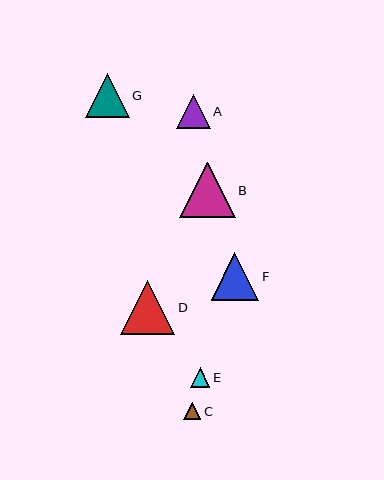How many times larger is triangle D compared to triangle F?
Triangle D is approximately 1.1 times the size of triangle F.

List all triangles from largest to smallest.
From largest to smallest: B, D, F, G, A, E, C.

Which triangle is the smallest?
Triangle C is the smallest with a size of approximately 17 pixels.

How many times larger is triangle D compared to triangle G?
Triangle D is approximately 1.2 times the size of triangle G.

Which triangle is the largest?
Triangle B is the largest with a size of approximately 56 pixels.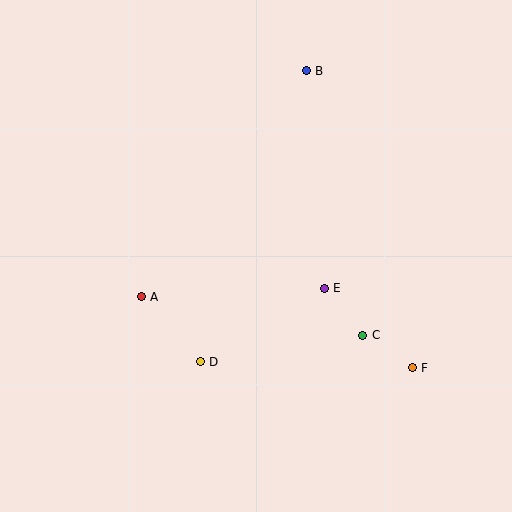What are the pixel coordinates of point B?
Point B is at (306, 71).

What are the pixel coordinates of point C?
Point C is at (363, 335).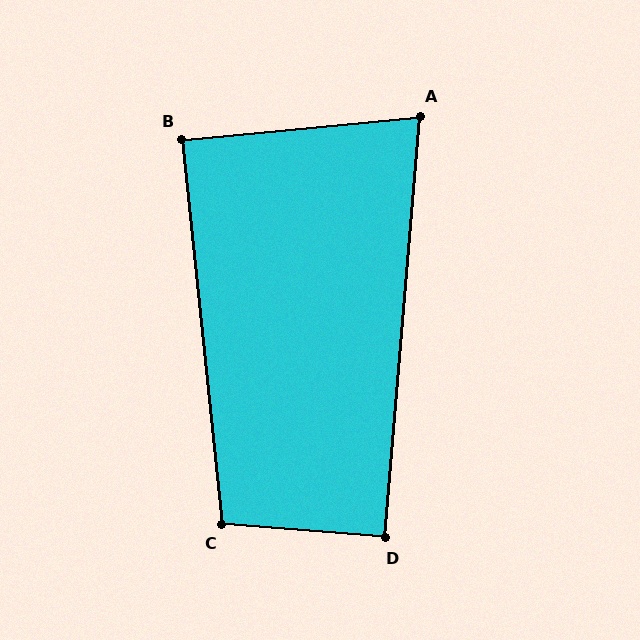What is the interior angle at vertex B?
Approximately 90 degrees (approximately right).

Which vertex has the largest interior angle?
C, at approximately 100 degrees.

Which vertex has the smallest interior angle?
A, at approximately 80 degrees.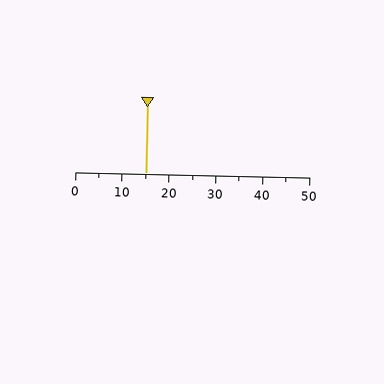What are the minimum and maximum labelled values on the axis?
The axis runs from 0 to 50.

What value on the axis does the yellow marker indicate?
The marker indicates approximately 15.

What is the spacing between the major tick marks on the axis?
The major ticks are spaced 10 apart.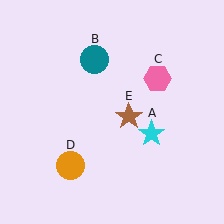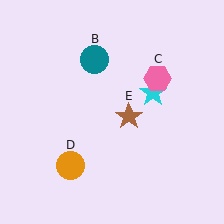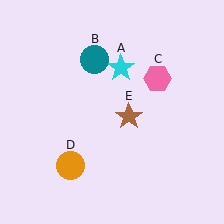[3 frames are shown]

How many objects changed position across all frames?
1 object changed position: cyan star (object A).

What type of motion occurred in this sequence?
The cyan star (object A) rotated counterclockwise around the center of the scene.